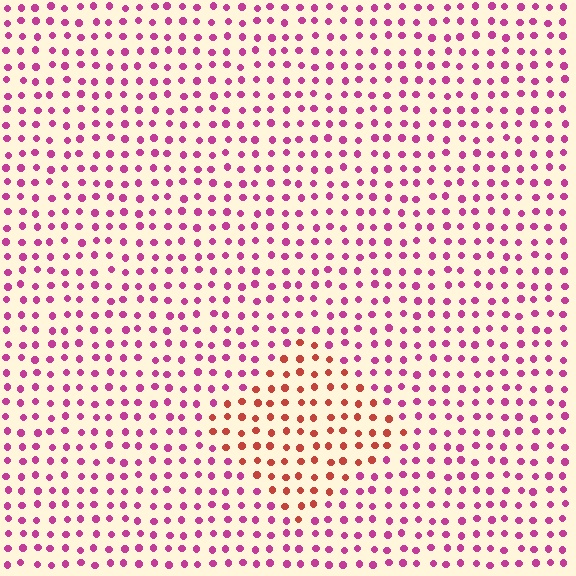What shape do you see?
I see a diamond.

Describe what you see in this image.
The image is filled with small magenta elements in a uniform arrangement. A diamond-shaped region is visible where the elements are tinted to a slightly different hue, forming a subtle color boundary.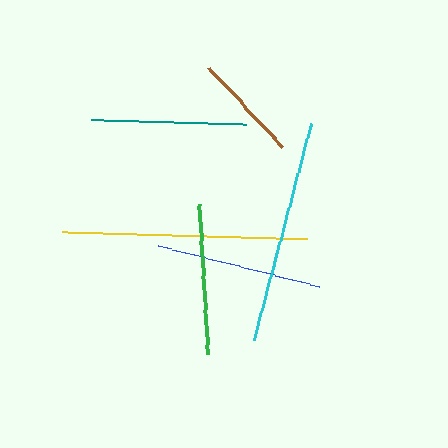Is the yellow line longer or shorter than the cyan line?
The yellow line is longer than the cyan line.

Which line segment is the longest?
The yellow line is the longest at approximately 245 pixels.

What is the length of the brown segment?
The brown segment is approximately 108 pixels long.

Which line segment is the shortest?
The brown line is the shortest at approximately 108 pixels.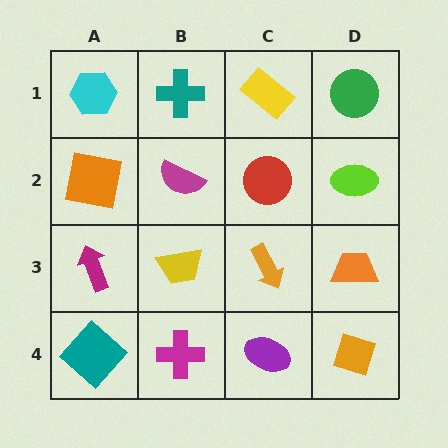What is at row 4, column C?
A purple ellipse.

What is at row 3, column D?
An orange trapezoid.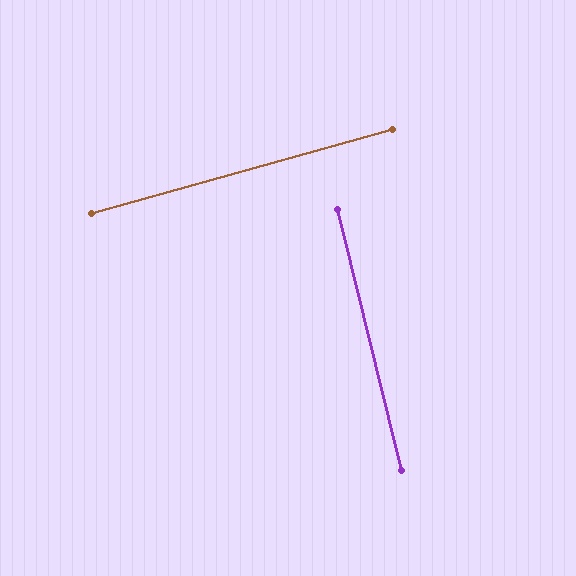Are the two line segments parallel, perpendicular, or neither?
Perpendicular — they meet at approximately 88°.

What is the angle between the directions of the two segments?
Approximately 88 degrees.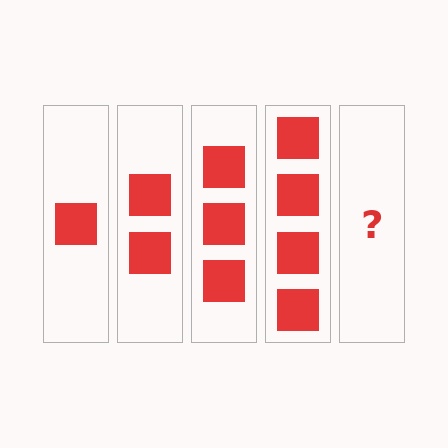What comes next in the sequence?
The next element should be 5 squares.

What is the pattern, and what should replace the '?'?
The pattern is that each step adds one more square. The '?' should be 5 squares.